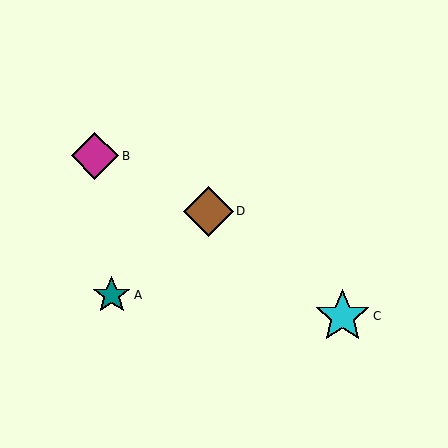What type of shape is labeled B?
Shape B is a magenta diamond.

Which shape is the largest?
The cyan star (labeled C) is the largest.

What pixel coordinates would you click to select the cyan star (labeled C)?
Click at (342, 316) to select the cyan star C.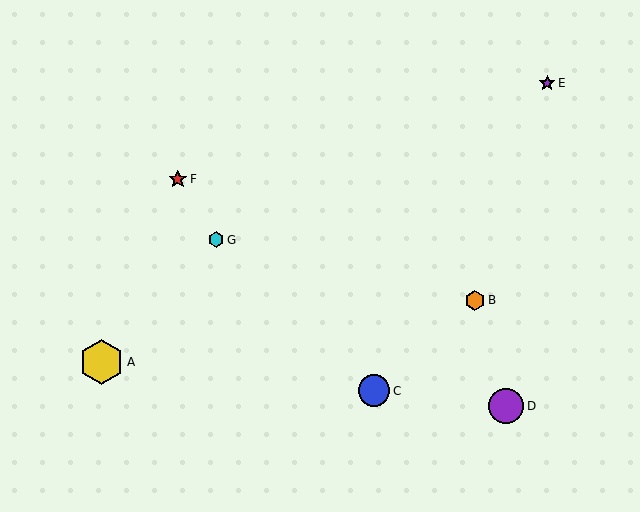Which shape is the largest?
The yellow hexagon (labeled A) is the largest.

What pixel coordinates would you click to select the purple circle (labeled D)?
Click at (506, 406) to select the purple circle D.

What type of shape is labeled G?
Shape G is a cyan hexagon.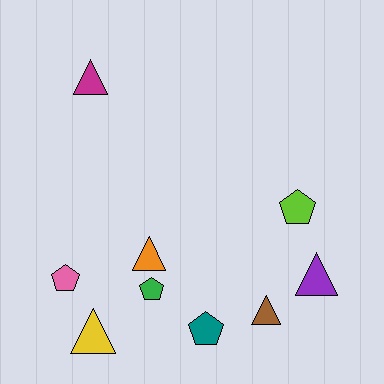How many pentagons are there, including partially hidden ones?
There are 4 pentagons.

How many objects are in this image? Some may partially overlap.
There are 9 objects.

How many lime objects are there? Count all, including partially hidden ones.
There is 1 lime object.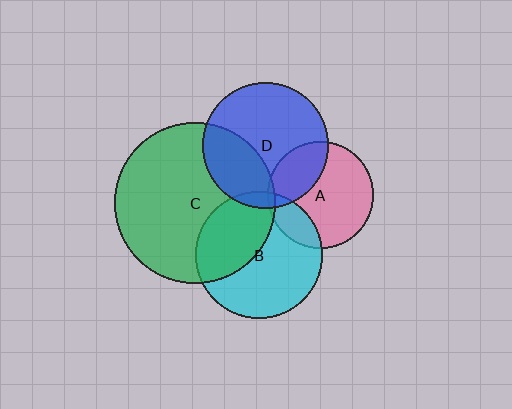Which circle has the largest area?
Circle C (green).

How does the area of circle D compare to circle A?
Approximately 1.4 times.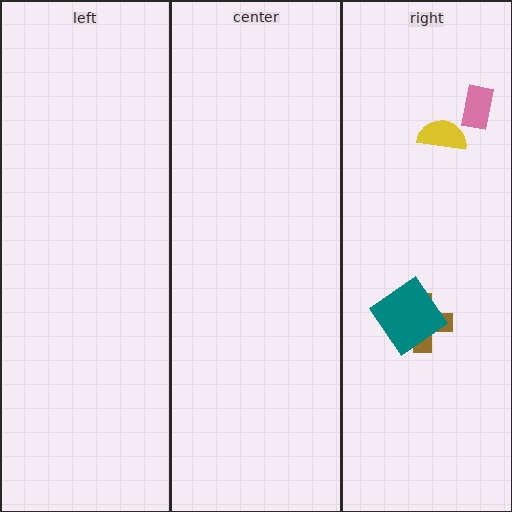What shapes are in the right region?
The yellow semicircle, the brown cross, the teal diamond, the pink rectangle.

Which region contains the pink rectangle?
The right region.